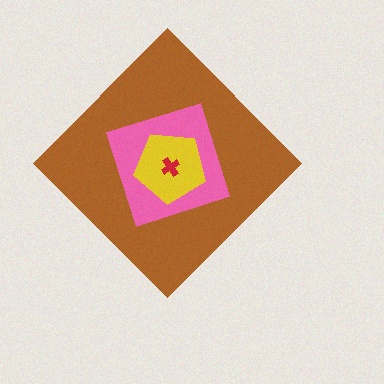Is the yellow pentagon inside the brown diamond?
Yes.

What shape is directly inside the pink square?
The yellow pentagon.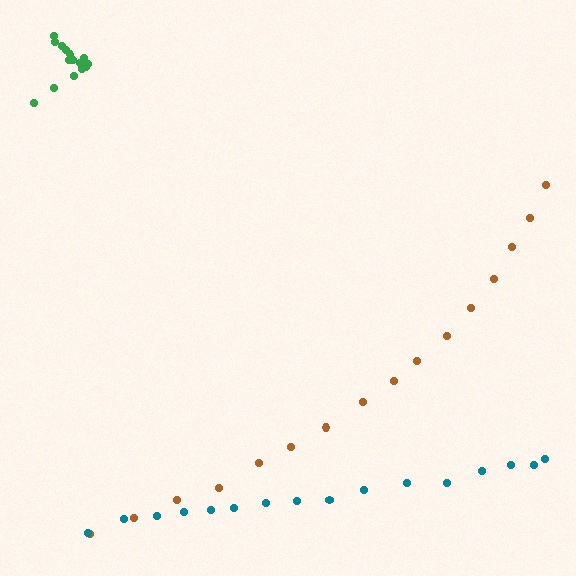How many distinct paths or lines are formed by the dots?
There are 3 distinct paths.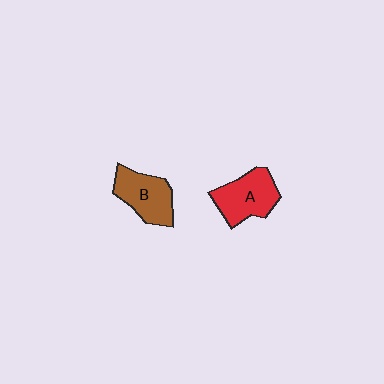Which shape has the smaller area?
Shape B (brown).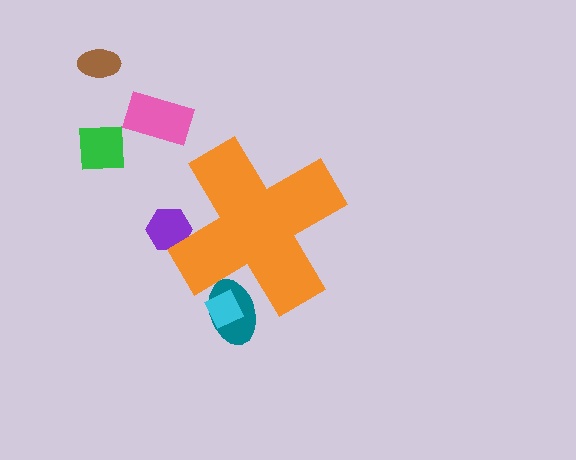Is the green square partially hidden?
No, the green square is fully visible.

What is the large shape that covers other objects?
An orange cross.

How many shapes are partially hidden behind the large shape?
3 shapes are partially hidden.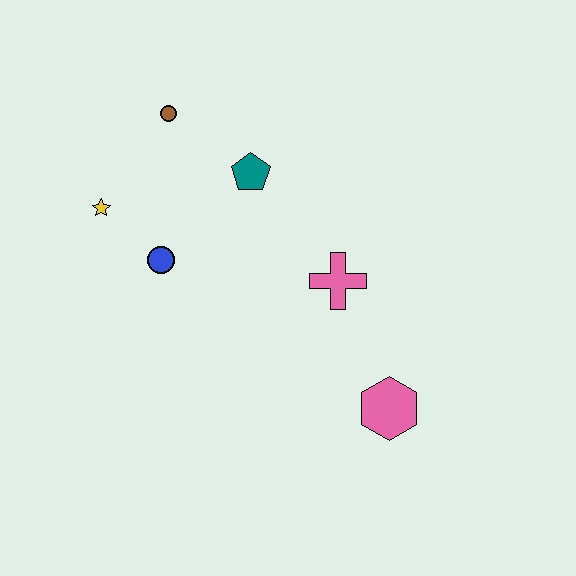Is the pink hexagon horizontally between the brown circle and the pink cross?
No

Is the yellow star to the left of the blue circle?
Yes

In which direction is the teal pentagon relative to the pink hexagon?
The teal pentagon is above the pink hexagon.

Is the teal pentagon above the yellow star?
Yes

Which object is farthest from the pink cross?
The yellow star is farthest from the pink cross.